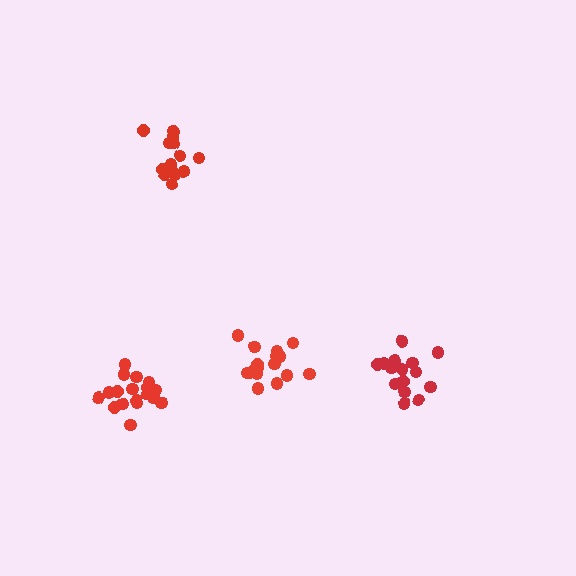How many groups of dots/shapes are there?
There are 4 groups.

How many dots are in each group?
Group 1: 17 dots, Group 2: 18 dots, Group 3: 16 dots, Group 4: 14 dots (65 total).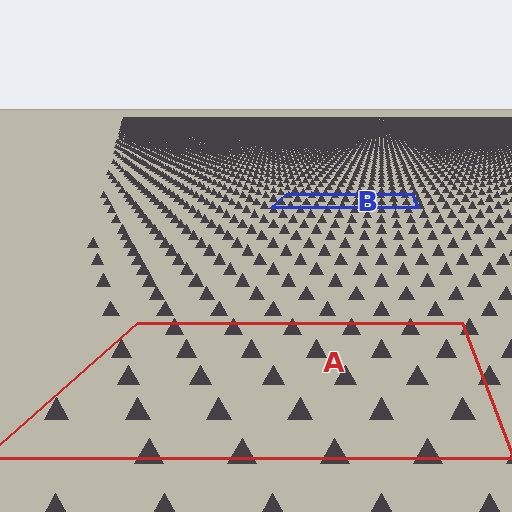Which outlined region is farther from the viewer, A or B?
Region B is farther from the viewer — the texture elements inside it appear smaller and more densely packed.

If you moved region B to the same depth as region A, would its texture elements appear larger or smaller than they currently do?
They would appear larger. At a closer depth, the same texture elements are projected at a bigger on-screen size.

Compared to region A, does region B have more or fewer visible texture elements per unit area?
Region B has more texture elements per unit area — they are packed more densely because it is farther away.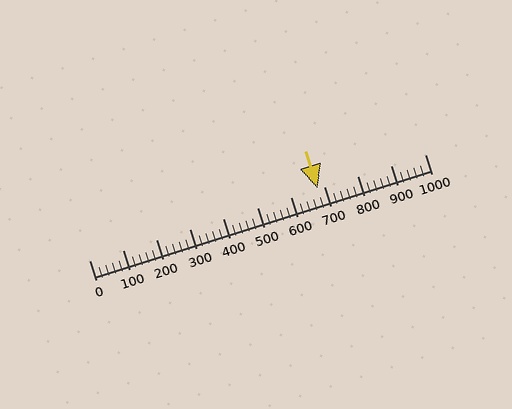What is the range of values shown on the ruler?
The ruler shows values from 0 to 1000.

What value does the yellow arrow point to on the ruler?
The yellow arrow points to approximately 680.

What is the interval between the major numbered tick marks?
The major tick marks are spaced 100 units apart.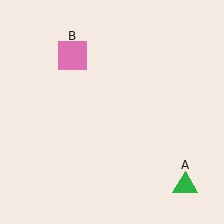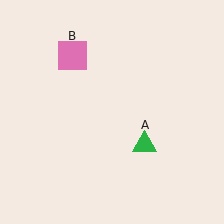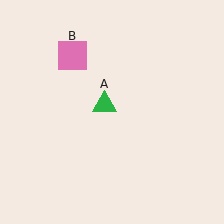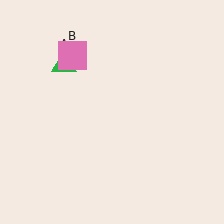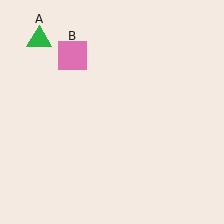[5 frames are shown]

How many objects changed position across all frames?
1 object changed position: green triangle (object A).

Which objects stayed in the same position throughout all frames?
Pink square (object B) remained stationary.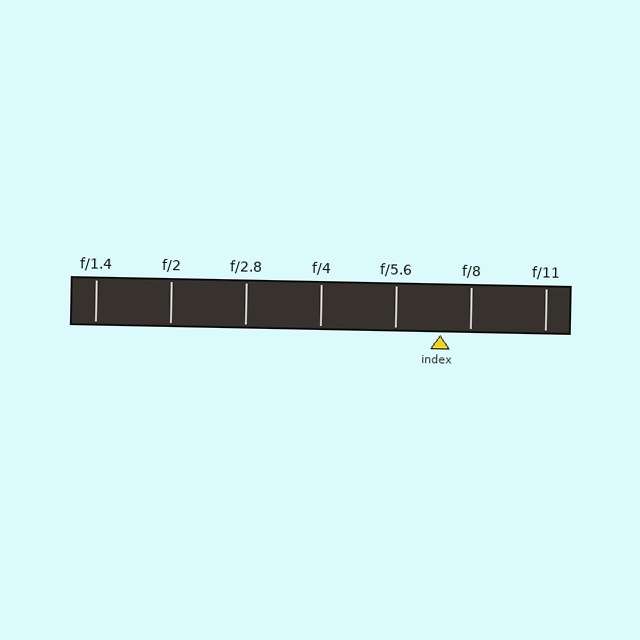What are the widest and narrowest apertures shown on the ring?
The widest aperture shown is f/1.4 and the narrowest is f/11.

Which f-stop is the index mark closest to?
The index mark is closest to f/8.